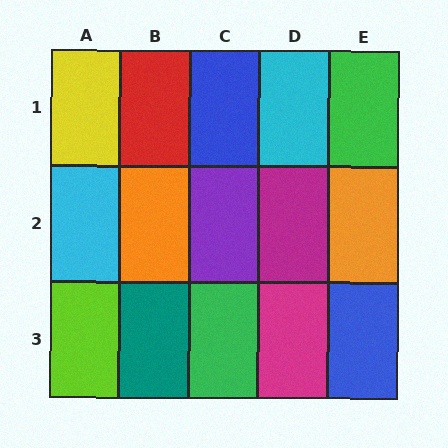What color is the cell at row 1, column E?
Green.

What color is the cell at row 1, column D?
Cyan.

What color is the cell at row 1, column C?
Blue.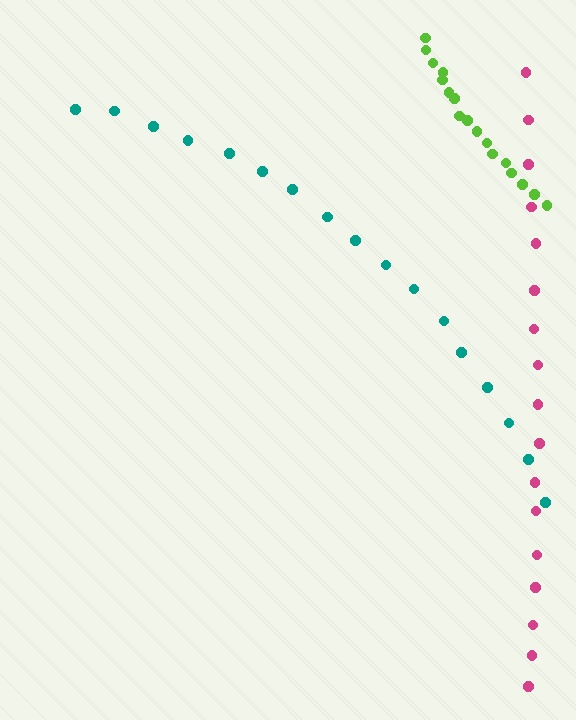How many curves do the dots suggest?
There are 3 distinct paths.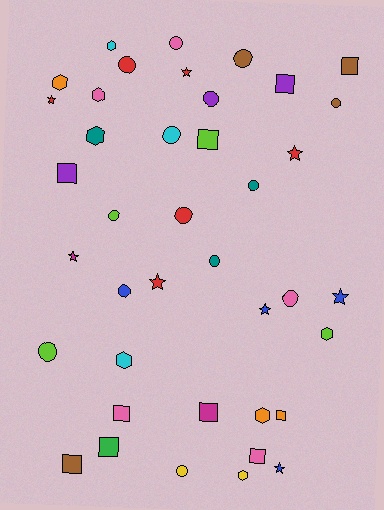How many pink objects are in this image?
There are 5 pink objects.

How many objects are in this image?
There are 40 objects.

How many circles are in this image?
There are 14 circles.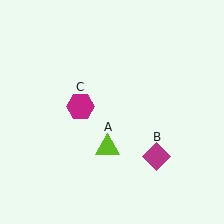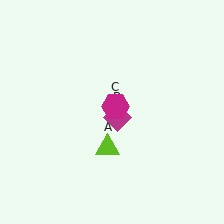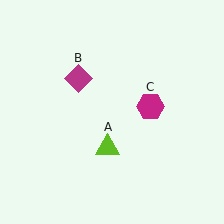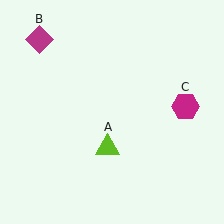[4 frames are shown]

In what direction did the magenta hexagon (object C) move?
The magenta hexagon (object C) moved right.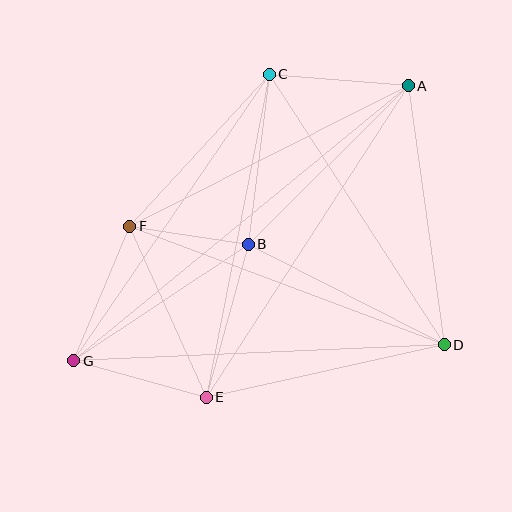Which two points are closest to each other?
Points B and F are closest to each other.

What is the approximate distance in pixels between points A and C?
The distance between A and C is approximately 140 pixels.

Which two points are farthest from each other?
Points A and G are farthest from each other.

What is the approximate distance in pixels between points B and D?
The distance between B and D is approximately 220 pixels.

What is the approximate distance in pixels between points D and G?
The distance between D and G is approximately 371 pixels.